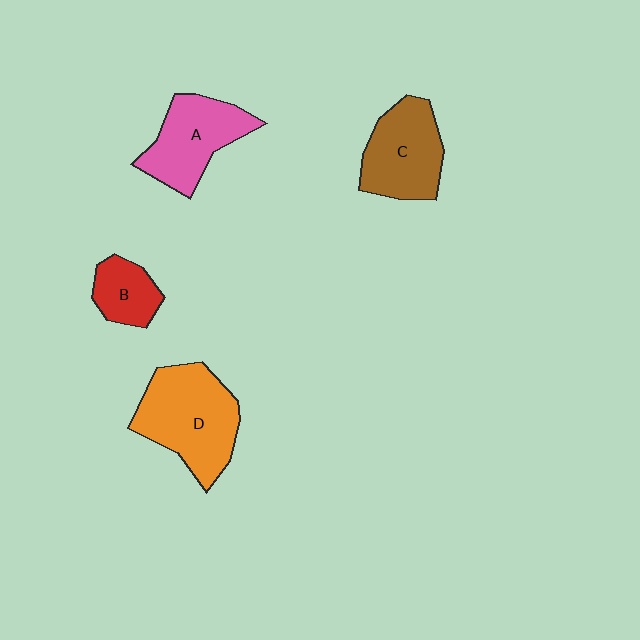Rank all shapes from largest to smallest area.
From largest to smallest: D (orange), A (pink), C (brown), B (red).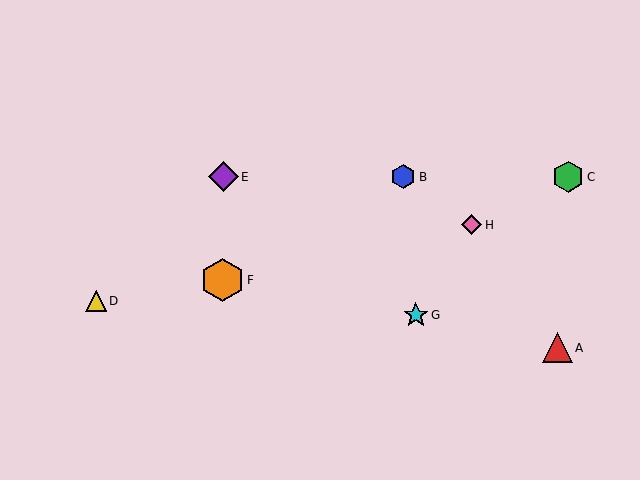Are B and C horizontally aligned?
Yes, both are at y≈177.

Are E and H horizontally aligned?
No, E is at y≈177 and H is at y≈225.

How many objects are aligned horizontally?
3 objects (B, C, E) are aligned horizontally.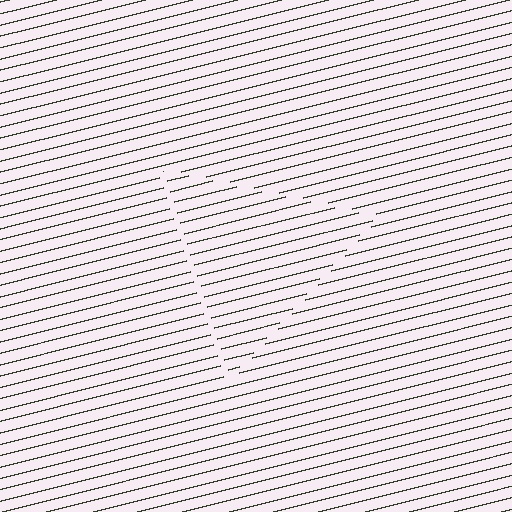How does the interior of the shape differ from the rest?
The interior of the shape contains the same grating, shifted by half a period — the contour is defined by the phase discontinuity where line-ends from the inner and outer gratings abut.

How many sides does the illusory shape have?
3 sides — the line-ends trace a triangle.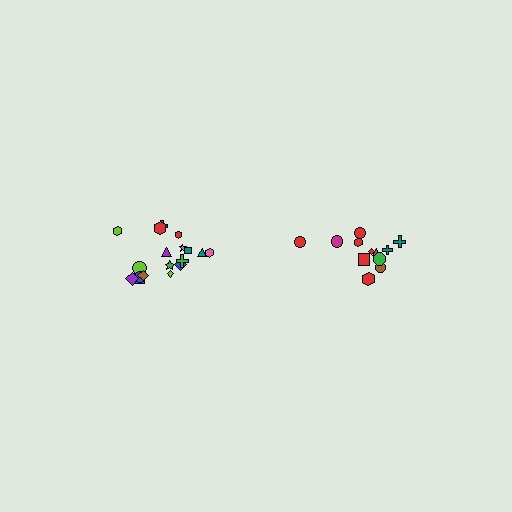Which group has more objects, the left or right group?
The left group.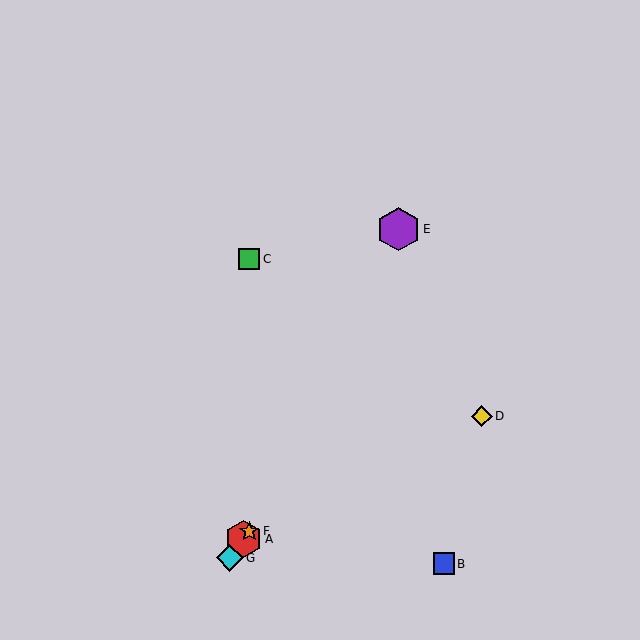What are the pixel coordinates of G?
Object G is at (230, 558).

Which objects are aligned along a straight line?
Objects A, F, G are aligned along a straight line.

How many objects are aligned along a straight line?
3 objects (A, F, G) are aligned along a straight line.